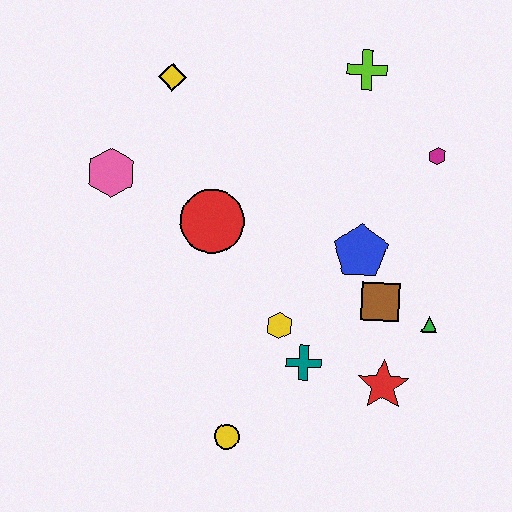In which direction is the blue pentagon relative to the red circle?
The blue pentagon is to the right of the red circle.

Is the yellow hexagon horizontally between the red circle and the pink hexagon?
No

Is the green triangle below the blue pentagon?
Yes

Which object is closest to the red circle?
The pink hexagon is closest to the red circle.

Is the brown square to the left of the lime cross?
No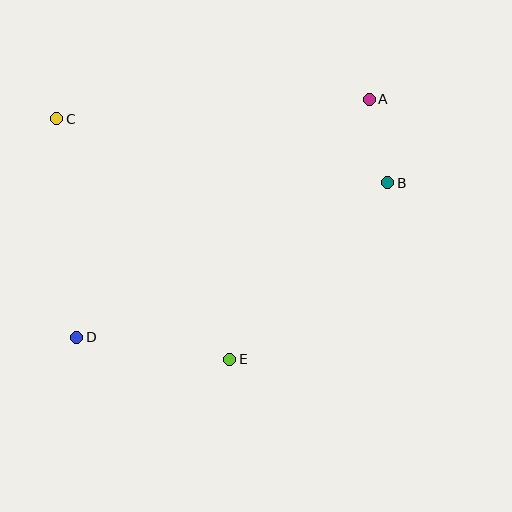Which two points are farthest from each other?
Points A and D are farthest from each other.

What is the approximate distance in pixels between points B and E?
The distance between B and E is approximately 237 pixels.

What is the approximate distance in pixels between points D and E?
The distance between D and E is approximately 155 pixels.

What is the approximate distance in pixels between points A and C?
The distance between A and C is approximately 313 pixels.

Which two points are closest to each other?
Points A and B are closest to each other.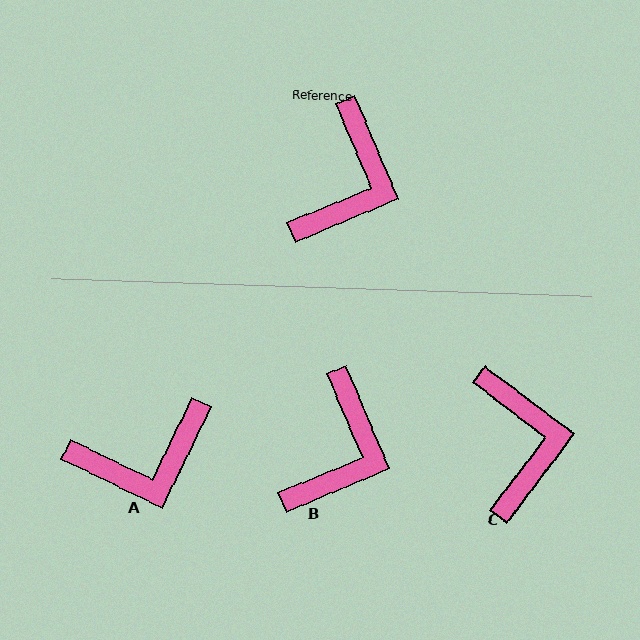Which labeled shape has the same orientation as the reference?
B.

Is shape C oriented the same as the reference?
No, it is off by about 30 degrees.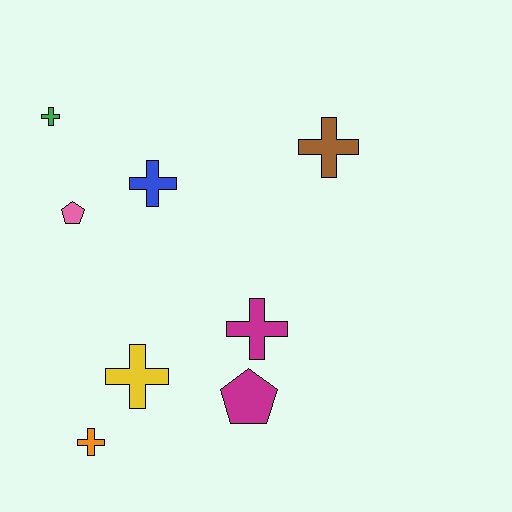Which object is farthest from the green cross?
The magenta pentagon is farthest from the green cross.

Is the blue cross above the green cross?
No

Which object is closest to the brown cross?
The blue cross is closest to the brown cross.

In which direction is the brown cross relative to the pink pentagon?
The brown cross is to the right of the pink pentagon.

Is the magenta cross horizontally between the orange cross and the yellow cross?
No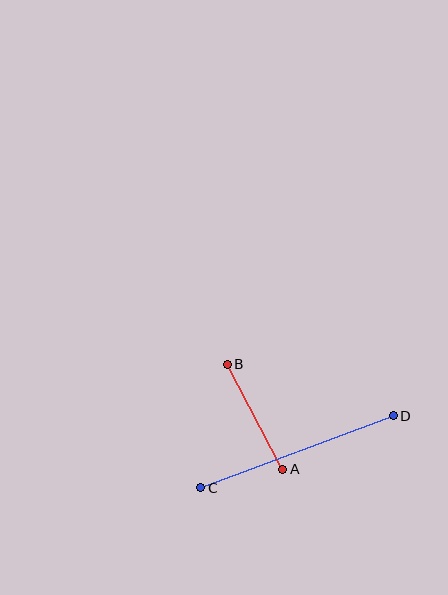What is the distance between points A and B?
The distance is approximately 119 pixels.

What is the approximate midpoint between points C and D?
The midpoint is at approximately (297, 452) pixels.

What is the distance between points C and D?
The distance is approximately 206 pixels.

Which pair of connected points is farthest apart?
Points C and D are farthest apart.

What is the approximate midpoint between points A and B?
The midpoint is at approximately (255, 417) pixels.